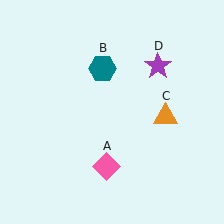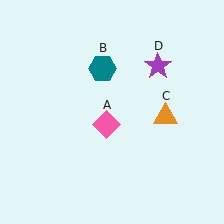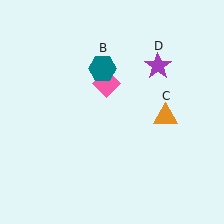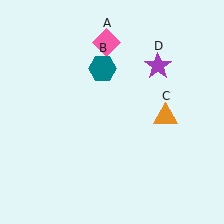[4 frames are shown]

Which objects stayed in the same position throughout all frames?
Teal hexagon (object B) and orange triangle (object C) and purple star (object D) remained stationary.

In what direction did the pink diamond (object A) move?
The pink diamond (object A) moved up.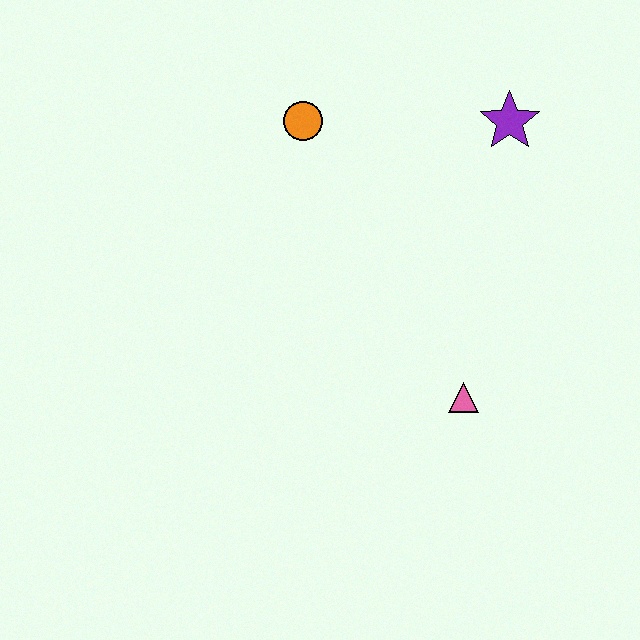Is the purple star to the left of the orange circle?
No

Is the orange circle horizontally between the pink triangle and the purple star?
No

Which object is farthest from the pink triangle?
The orange circle is farthest from the pink triangle.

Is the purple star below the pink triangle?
No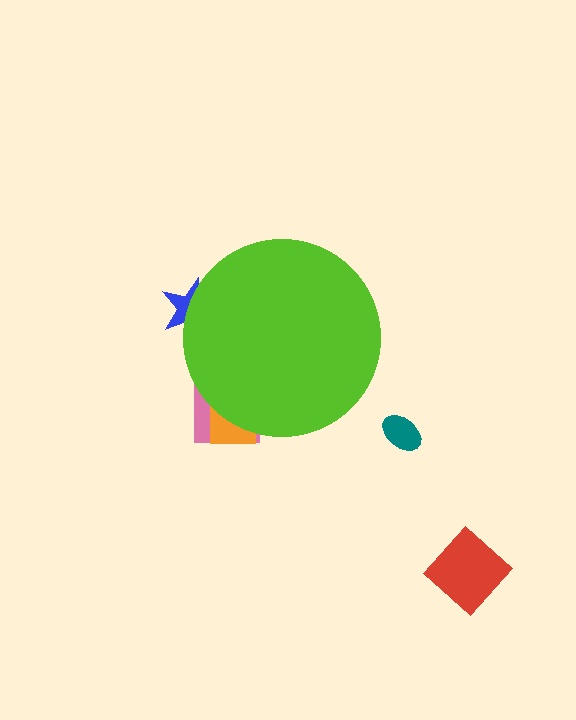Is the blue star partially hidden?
Yes, the blue star is partially hidden behind the lime circle.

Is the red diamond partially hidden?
No, the red diamond is fully visible.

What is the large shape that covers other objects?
A lime circle.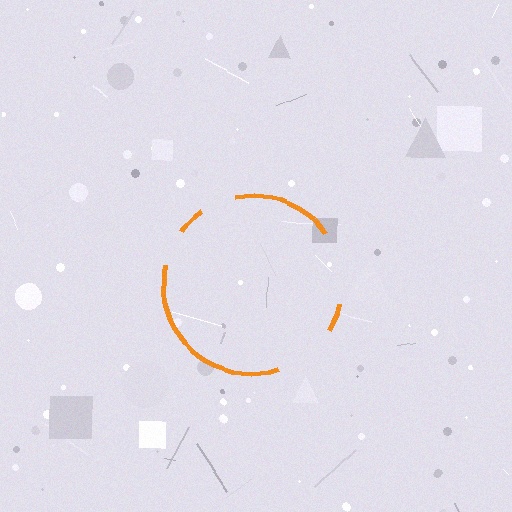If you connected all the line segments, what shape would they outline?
They would outline a circle.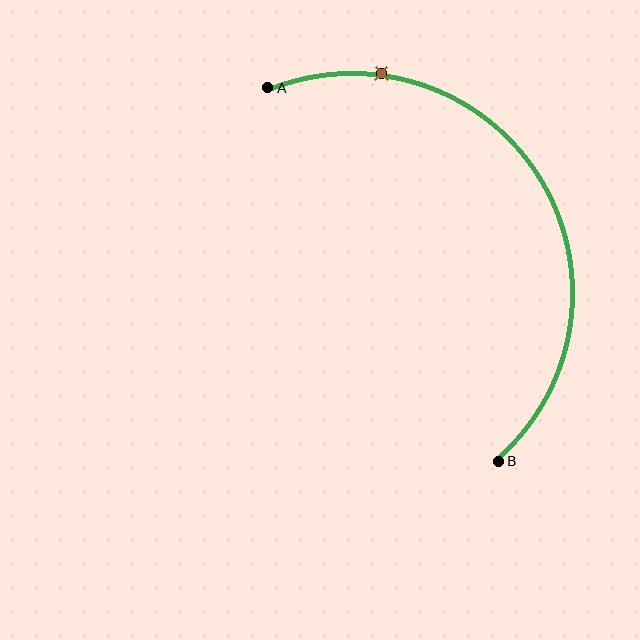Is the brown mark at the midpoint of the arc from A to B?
No. The brown mark lies on the arc but is closer to endpoint A. The arc midpoint would be at the point on the curve equidistant along the arc from both A and B.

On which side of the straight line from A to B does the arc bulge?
The arc bulges to the right of the straight line connecting A and B.